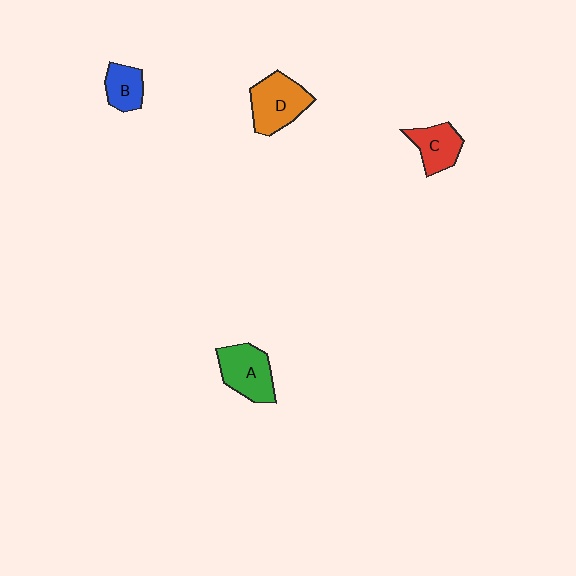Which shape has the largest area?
Shape D (orange).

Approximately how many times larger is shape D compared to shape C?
Approximately 1.4 times.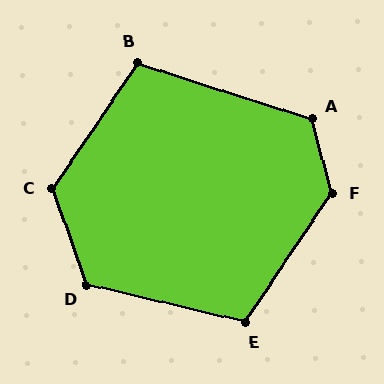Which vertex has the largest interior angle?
F, at approximately 130 degrees.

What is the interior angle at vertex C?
Approximately 126 degrees (obtuse).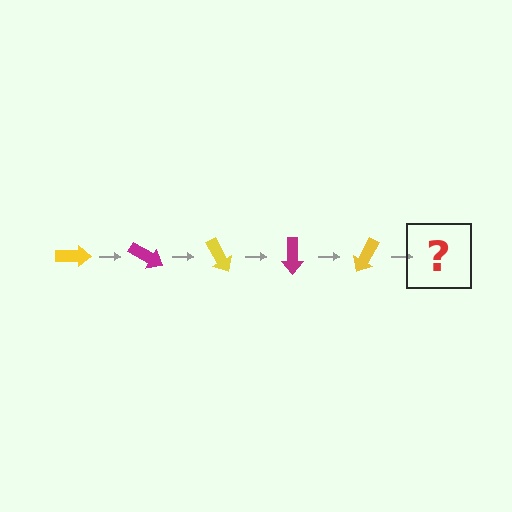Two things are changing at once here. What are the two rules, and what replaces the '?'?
The two rules are that it rotates 30 degrees each step and the color cycles through yellow and magenta. The '?' should be a magenta arrow, rotated 150 degrees from the start.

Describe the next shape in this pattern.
It should be a magenta arrow, rotated 150 degrees from the start.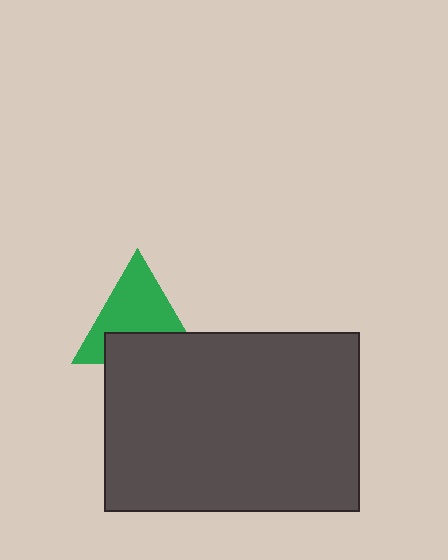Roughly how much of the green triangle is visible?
About half of it is visible (roughly 62%).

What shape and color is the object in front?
The object in front is a dark gray rectangle.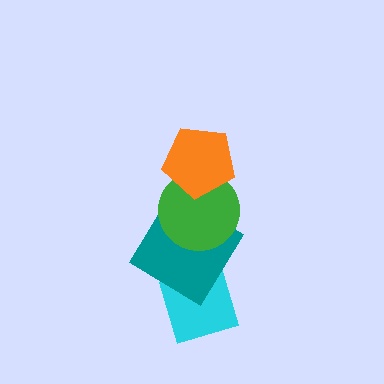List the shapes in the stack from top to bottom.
From top to bottom: the orange pentagon, the green circle, the teal diamond, the cyan diamond.